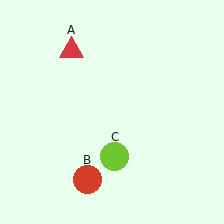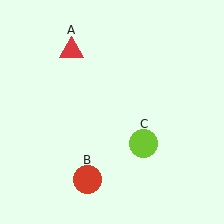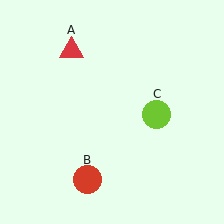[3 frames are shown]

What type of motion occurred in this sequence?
The lime circle (object C) rotated counterclockwise around the center of the scene.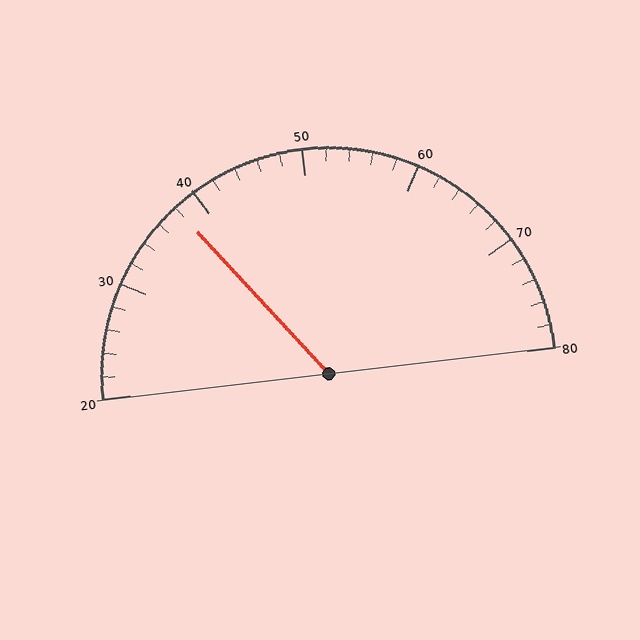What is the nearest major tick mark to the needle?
The nearest major tick mark is 40.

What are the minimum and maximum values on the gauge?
The gauge ranges from 20 to 80.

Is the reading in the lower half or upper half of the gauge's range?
The reading is in the lower half of the range (20 to 80).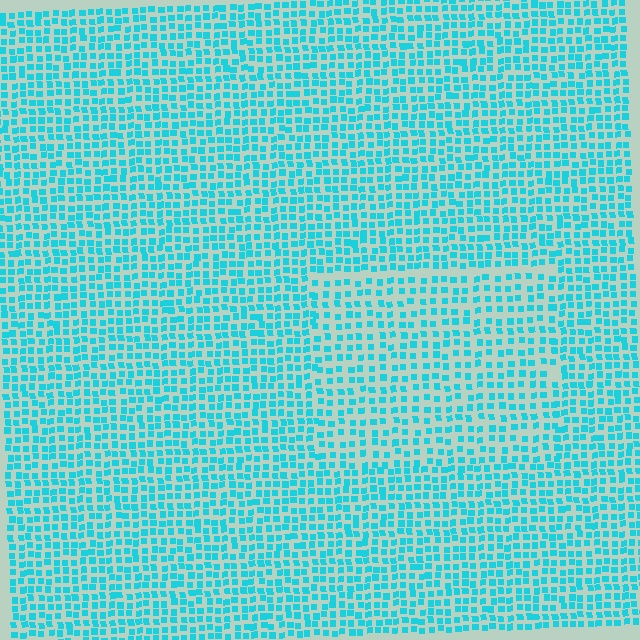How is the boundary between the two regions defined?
The boundary is defined by a change in element density (approximately 1.5x ratio). All elements are the same color, size, and shape.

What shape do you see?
I see a rectangle.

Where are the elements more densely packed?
The elements are more densely packed outside the rectangle boundary.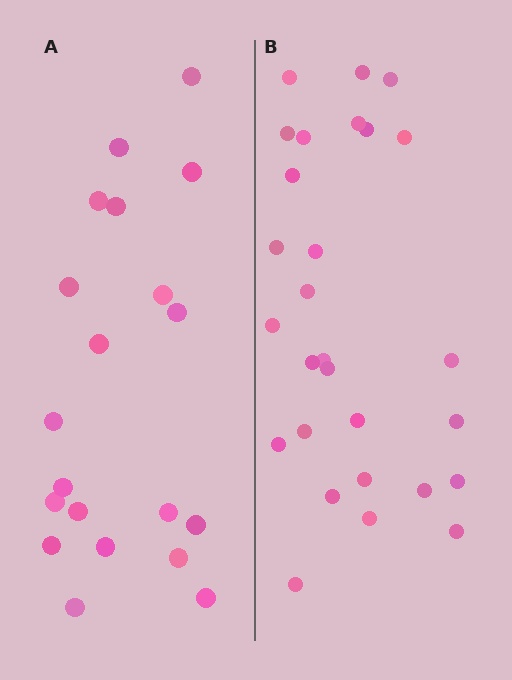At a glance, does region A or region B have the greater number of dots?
Region B (the right region) has more dots.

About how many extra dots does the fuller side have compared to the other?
Region B has roughly 8 or so more dots than region A.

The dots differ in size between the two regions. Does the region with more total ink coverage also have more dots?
No. Region A has more total ink coverage because its dots are larger, but region B actually contains more individual dots. Total area can be misleading — the number of items is what matters here.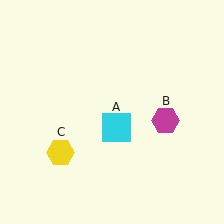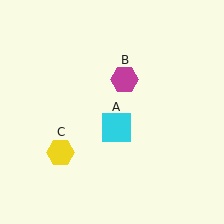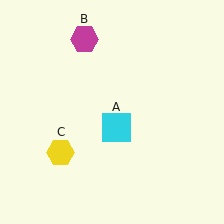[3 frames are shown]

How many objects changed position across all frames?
1 object changed position: magenta hexagon (object B).